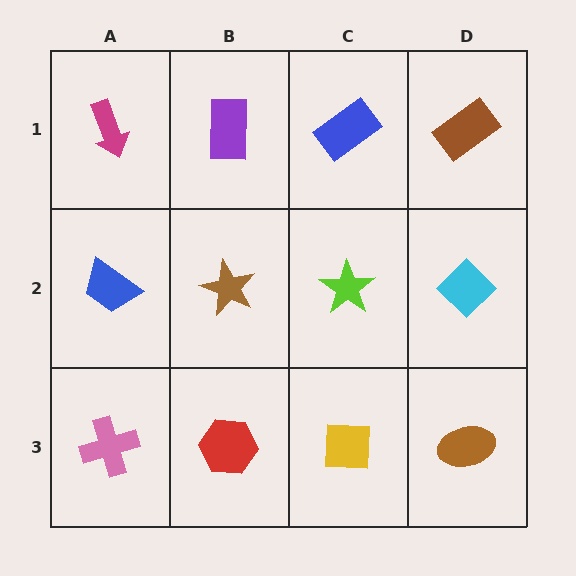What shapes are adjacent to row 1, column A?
A blue trapezoid (row 2, column A), a purple rectangle (row 1, column B).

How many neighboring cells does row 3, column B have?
3.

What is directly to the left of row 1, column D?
A blue rectangle.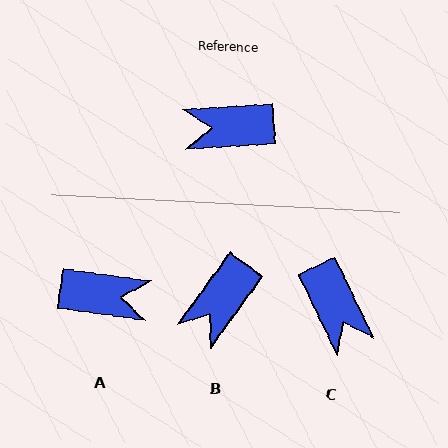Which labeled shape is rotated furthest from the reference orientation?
A, about 168 degrees away.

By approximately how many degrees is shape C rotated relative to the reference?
Approximately 111 degrees counter-clockwise.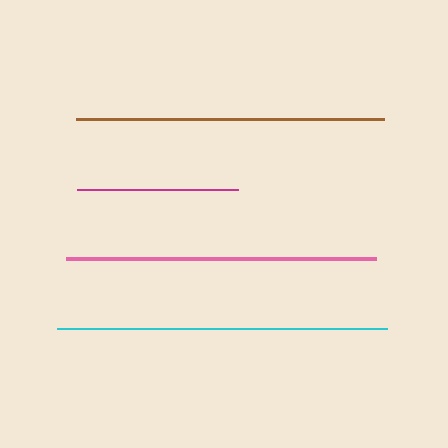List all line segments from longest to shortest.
From longest to shortest: cyan, pink, brown, magenta.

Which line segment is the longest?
The cyan line is the longest at approximately 330 pixels.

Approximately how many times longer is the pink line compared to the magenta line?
The pink line is approximately 1.9 times the length of the magenta line.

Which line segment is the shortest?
The magenta line is the shortest at approximately 161 pixels.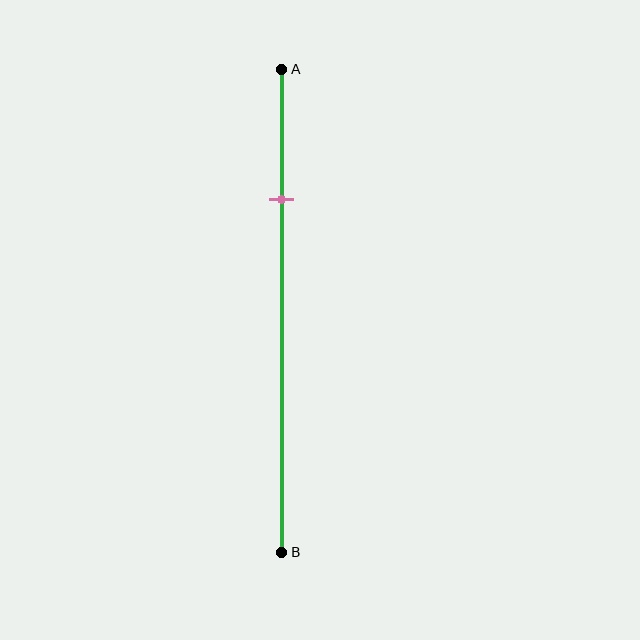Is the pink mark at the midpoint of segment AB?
No, the mark is at about 25% from A, not at the 50% midpoint.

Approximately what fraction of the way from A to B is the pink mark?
The pink mark is approximately 25% of the way from A to B.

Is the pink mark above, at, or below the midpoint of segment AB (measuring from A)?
The pink mark is above the midpoint of segment AB.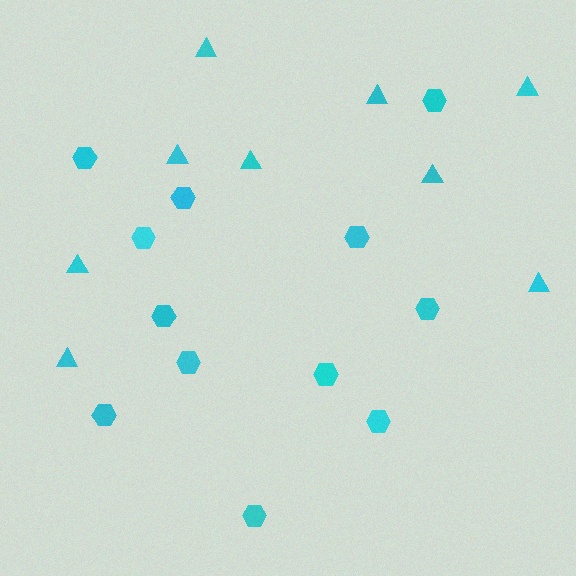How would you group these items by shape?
There are 2 groups: one group of triangles (9) and one group of hexagons (12).